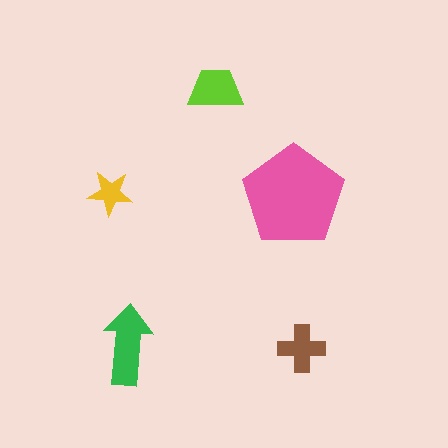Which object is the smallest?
The yellow star.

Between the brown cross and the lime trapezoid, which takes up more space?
The lime trapezoid.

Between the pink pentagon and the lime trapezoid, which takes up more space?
The pink pentagon.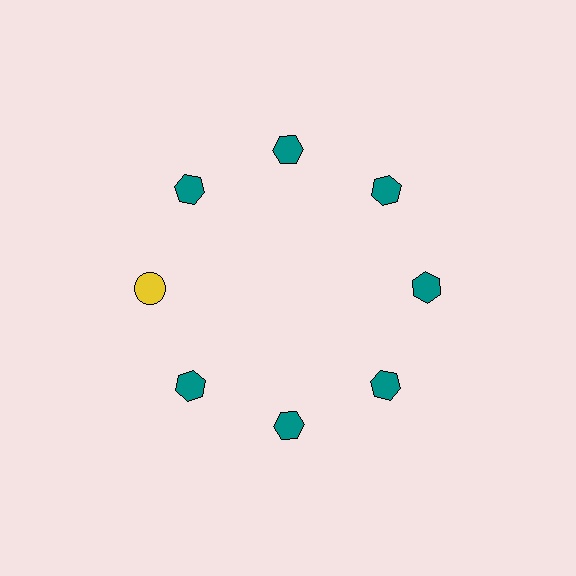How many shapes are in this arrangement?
There are 8 shapes arranged in a ring pattern.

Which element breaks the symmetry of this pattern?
The yellow circle at roughly the 9 o'clock position breaks the symmetry. All other shapes are teal hexagons.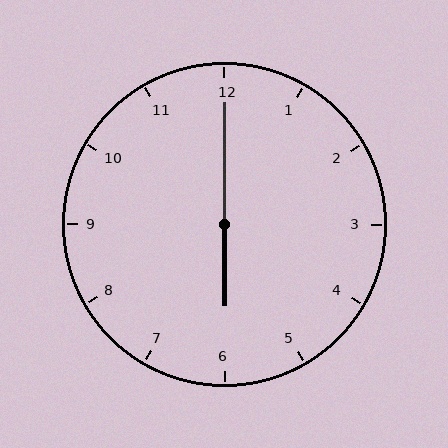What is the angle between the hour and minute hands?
Approximately 180 degrees.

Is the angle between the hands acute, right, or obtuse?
It is obtuse.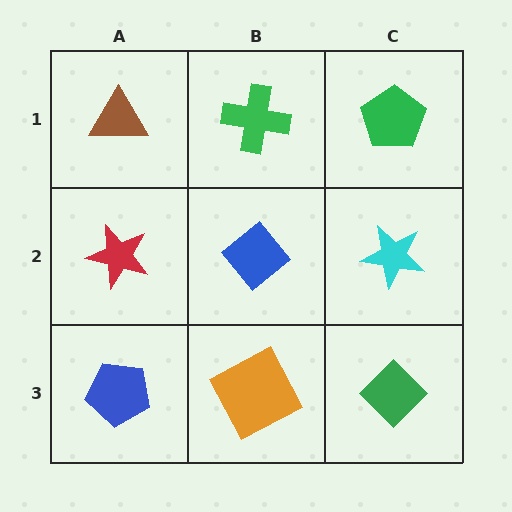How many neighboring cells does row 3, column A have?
2.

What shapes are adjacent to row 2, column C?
A green pentagon (row 1, column C), a green diamond (row 3, column C), a blue diamond (row 2, column B).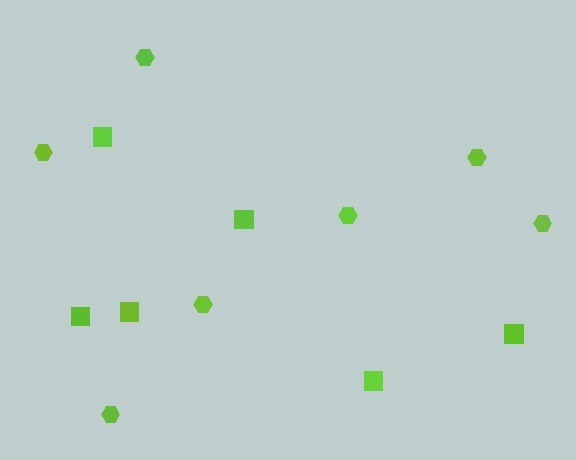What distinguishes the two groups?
There are 2 groups: one group of squares (6) and one group of hexagons (7).